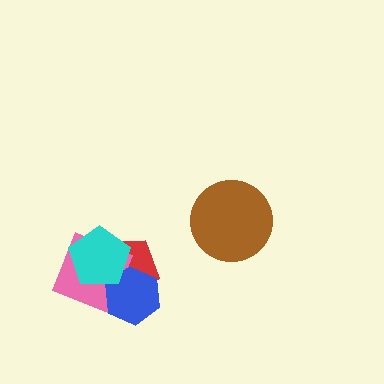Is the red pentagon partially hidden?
Yes, it is partially covered by another shape.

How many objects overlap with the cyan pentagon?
3 objects overlap with the cyan pentagon.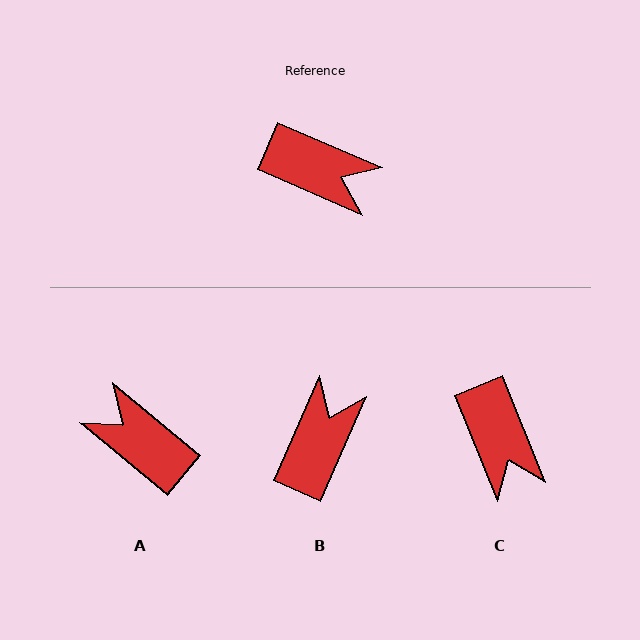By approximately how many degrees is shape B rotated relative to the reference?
Approximately 89 degrees counter-clockwise.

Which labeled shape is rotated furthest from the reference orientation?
A, about 164 degrees away.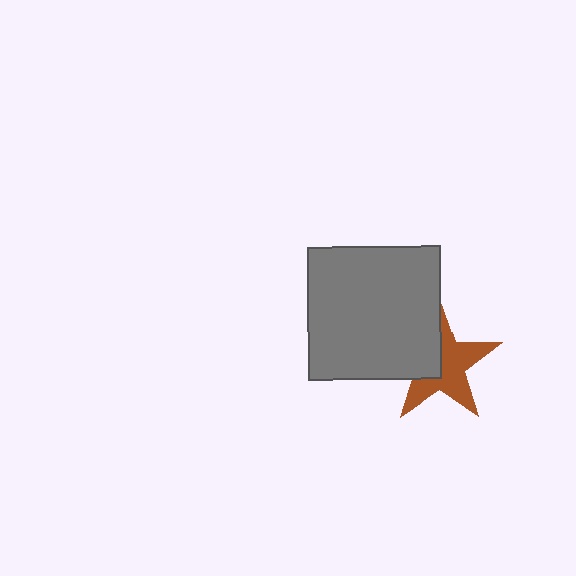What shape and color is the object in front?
The object in front is a gray square.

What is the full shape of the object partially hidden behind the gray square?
The partially hidden object is a brown star.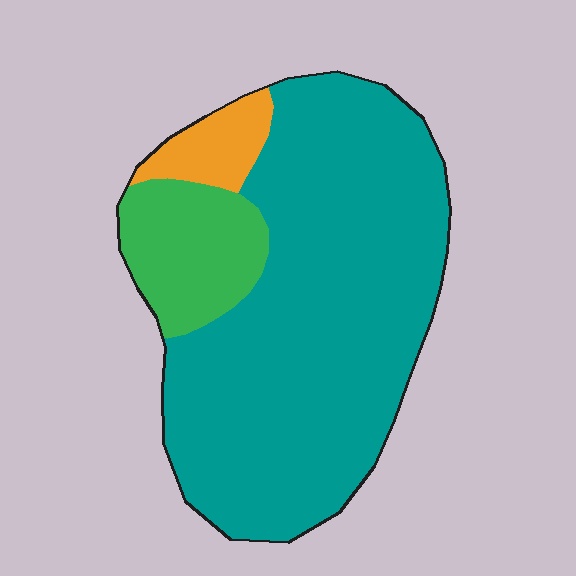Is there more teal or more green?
Teal.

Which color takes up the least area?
Orange, at roughly 5%.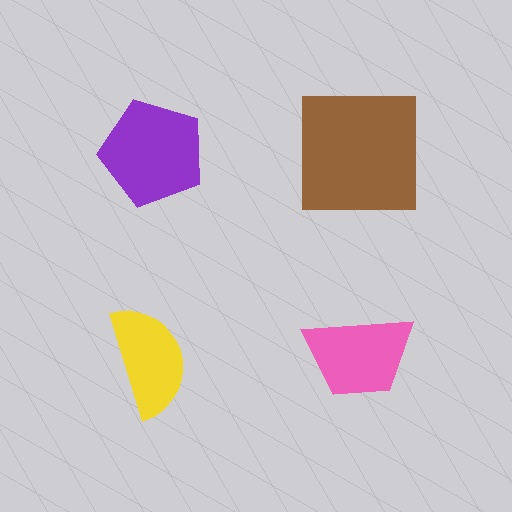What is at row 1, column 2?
A brown square.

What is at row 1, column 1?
A purple pentagon.